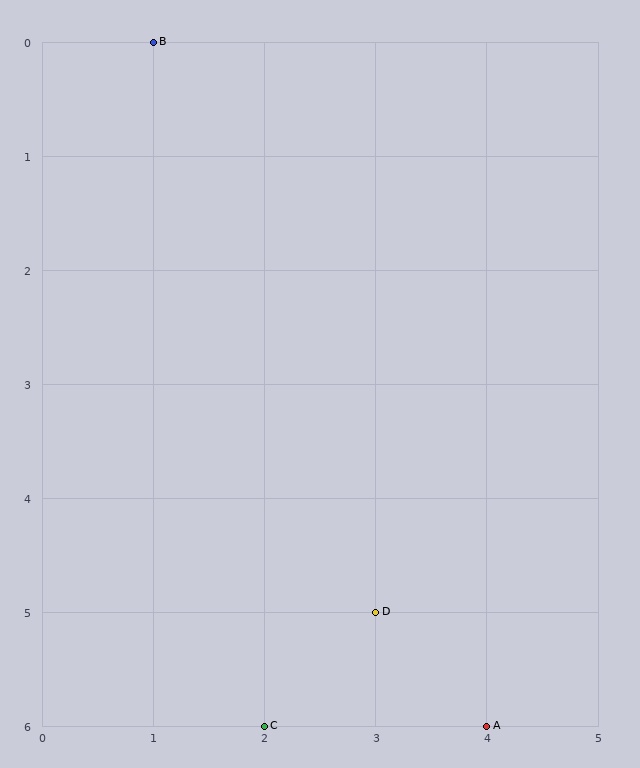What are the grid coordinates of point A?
Point A is at grid coordinates (4, 6).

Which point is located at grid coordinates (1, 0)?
Point B is at (1, 0).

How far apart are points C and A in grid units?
Points C and A are 2 columns apart.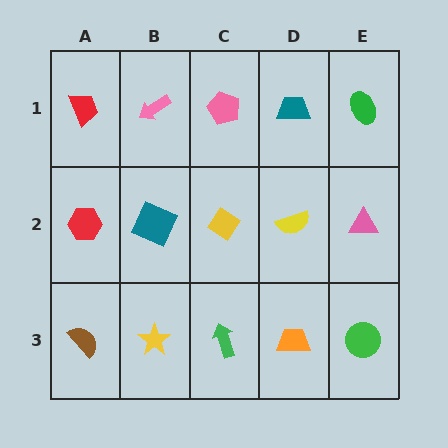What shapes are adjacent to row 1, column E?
A pink triangle (row 2, column E), a teal trapezoid (row 1, column D).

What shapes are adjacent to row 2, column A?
A red trapezoid (row 1, column A), a brown semicircle (row 3, column A), a teal square (row 2, column B).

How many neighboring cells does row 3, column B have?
3.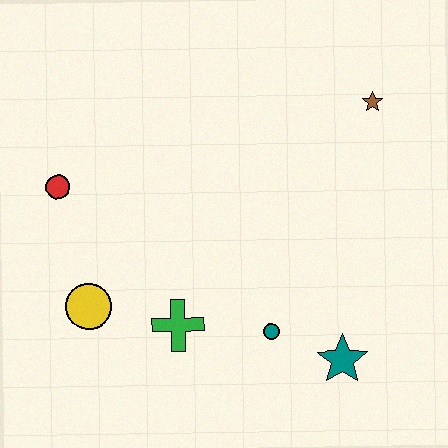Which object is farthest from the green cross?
The brown star is farthest from the green cross.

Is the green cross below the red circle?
Yes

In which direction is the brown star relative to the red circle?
The brown star is to the right of the red circle.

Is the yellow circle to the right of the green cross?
No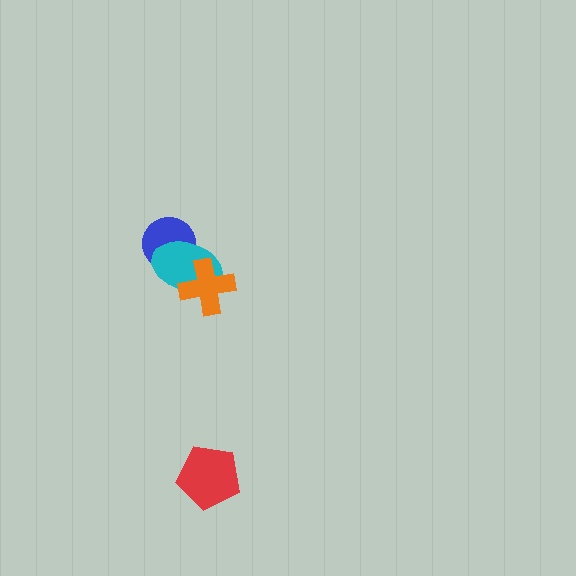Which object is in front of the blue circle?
The cyan ellipse is in front of the blue circle.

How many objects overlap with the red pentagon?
0 objects overlap with the red pentagon.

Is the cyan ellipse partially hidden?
Yes, it is partially covered by another shape.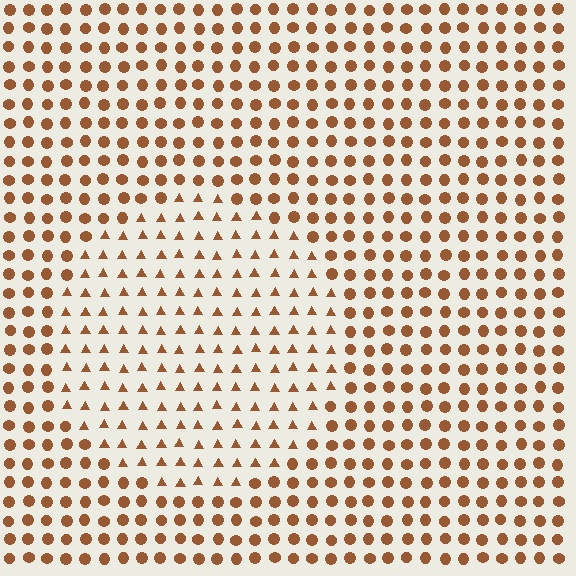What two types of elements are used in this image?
The image uses triangles inside the circle region and circles outside it.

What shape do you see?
I see a circle.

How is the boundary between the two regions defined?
The boundary is defined by a change in element shape: triangles inside vs. circles outside. All elements share the same color and spacing.